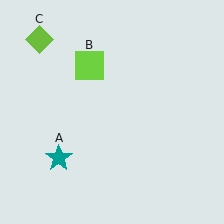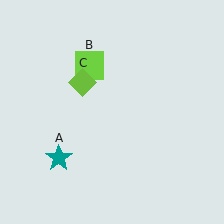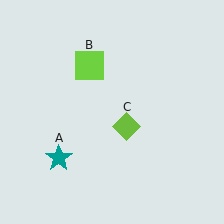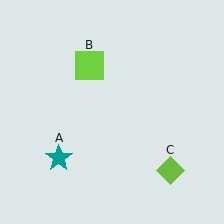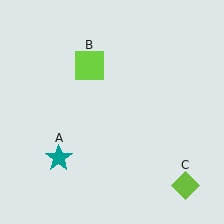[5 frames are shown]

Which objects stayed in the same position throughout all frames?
Teal star (object A) and lime square (object B) remained stationary.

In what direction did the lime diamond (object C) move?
The lime diamond (object C) moved down and to the right.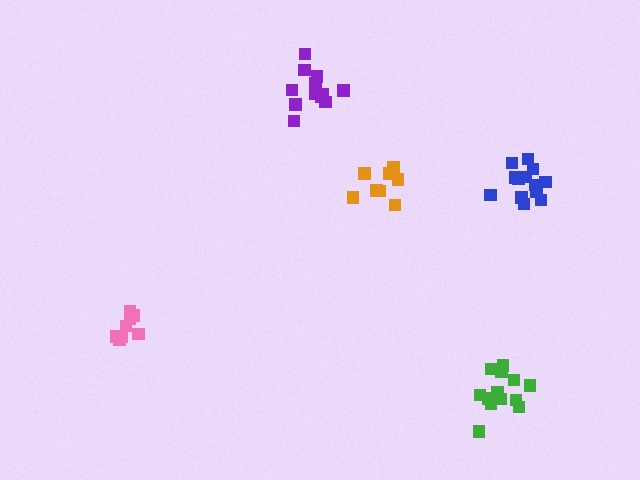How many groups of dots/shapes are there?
There are 5 groups.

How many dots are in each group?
Group 1: 12 dots, Group 2: 8 dots, Group 3: 8 dots, Group 4: 13 dots, Group 5: 13 dots (54 total).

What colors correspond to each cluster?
The clusters are colored: purple, pink, orange, green, blue.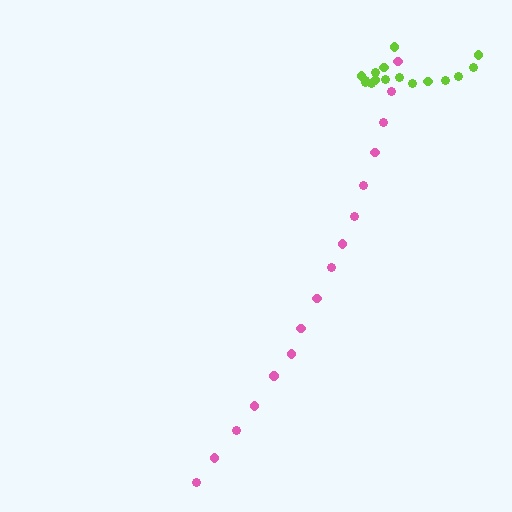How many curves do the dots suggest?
There are 2 distinct paths.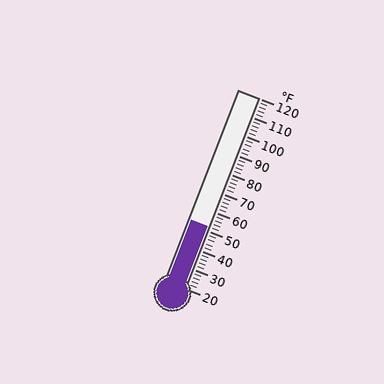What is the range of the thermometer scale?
The thermometer scale ranges from 20°F to 120°F.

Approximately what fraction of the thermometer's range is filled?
The thermometer is filled to approximately 30% of its range.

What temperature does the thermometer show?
The thermometer shows approximately 52°F.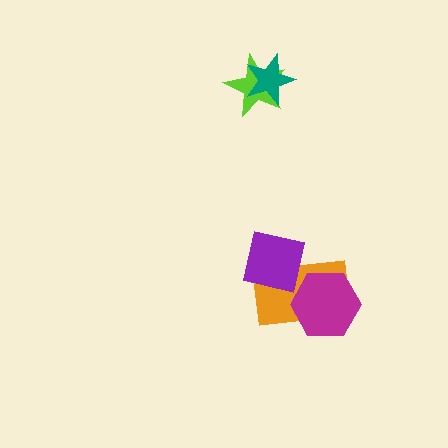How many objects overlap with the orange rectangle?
2 objects overlap with the orange rectangle.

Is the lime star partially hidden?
Yes, it is partially covered by another shape.